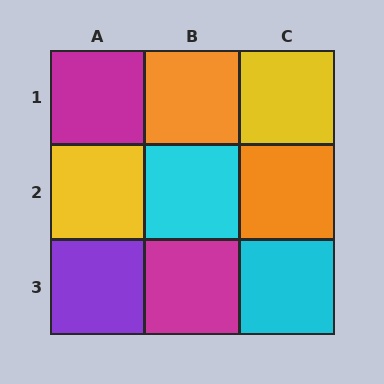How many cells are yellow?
2 cells are yellow.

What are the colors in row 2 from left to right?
Yellow, cyan, orange.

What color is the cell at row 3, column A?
Purple.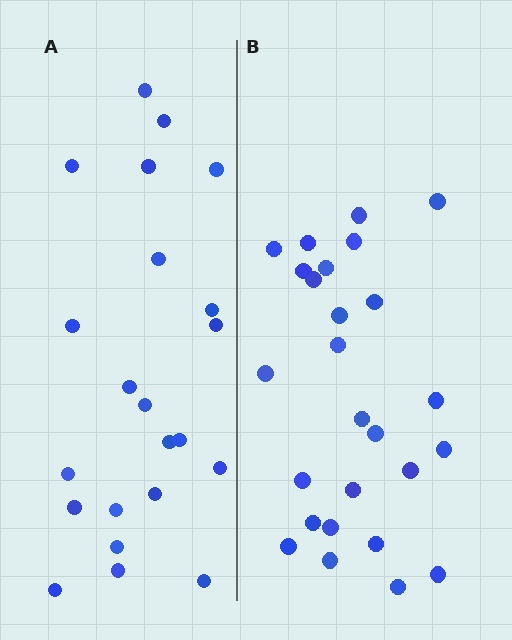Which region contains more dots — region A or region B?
Region B (the right region) has more dots.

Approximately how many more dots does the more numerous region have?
Region B has about 4 more dots than region A.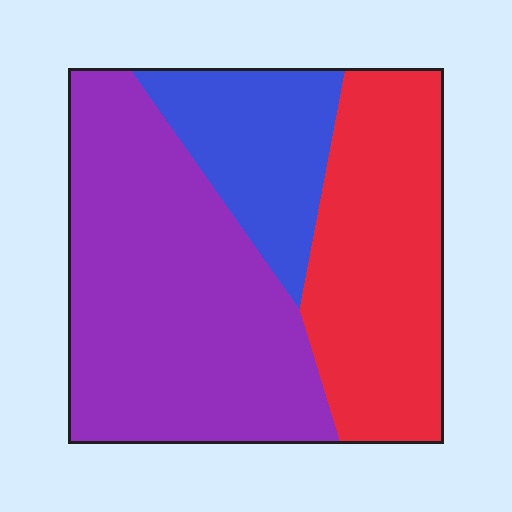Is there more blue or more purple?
Purple.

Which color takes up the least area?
Blue, at roughly 20%.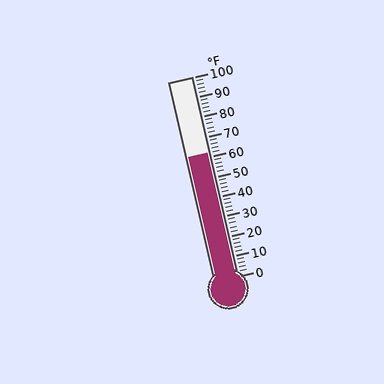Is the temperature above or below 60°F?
The temperature is above 60°F.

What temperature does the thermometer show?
The thermometer shows approximately 62°F.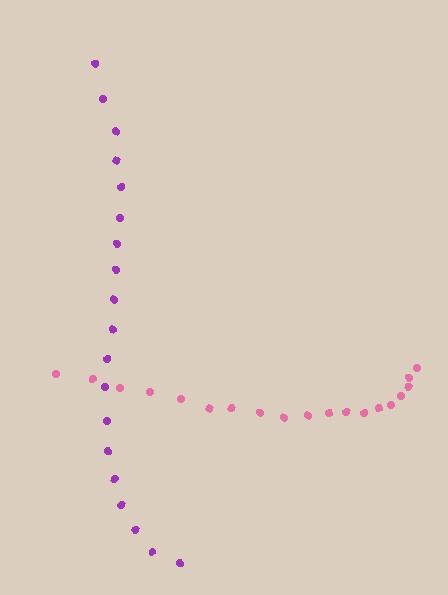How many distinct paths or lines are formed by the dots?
There are 2 distinct paths.